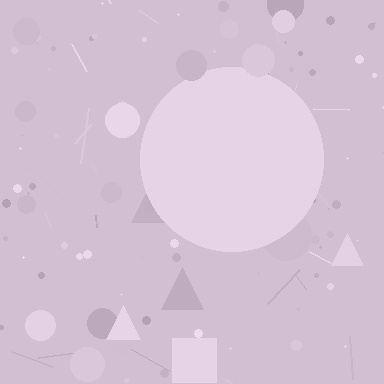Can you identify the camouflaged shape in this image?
The camouflaged shape is a circle.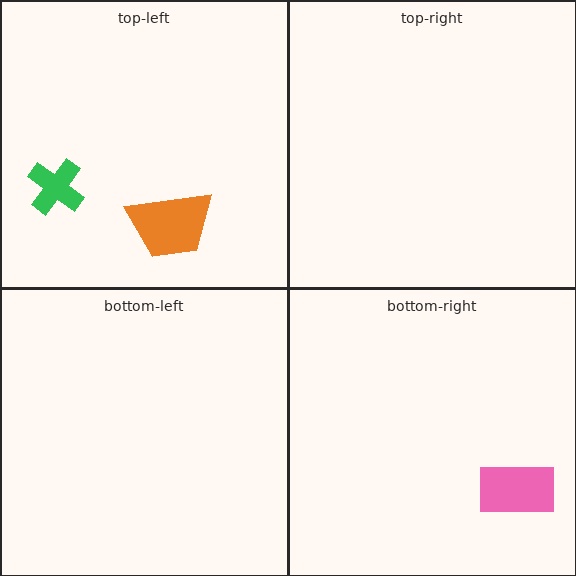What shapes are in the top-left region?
The orange trapezoid, the green cross.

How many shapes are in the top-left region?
2.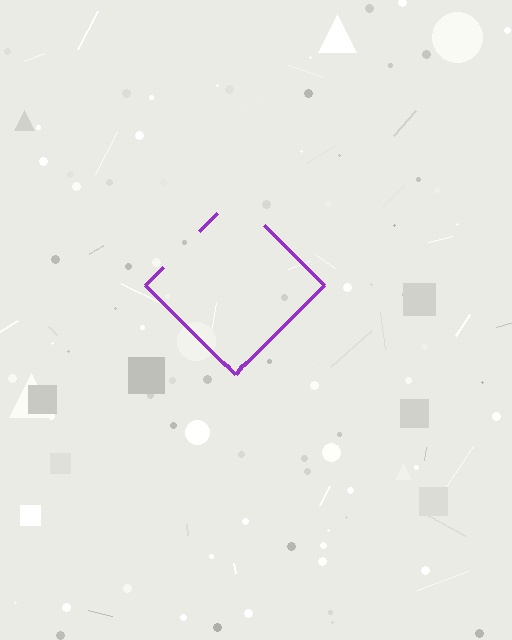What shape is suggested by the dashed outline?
The dashed outline suggests a diamond.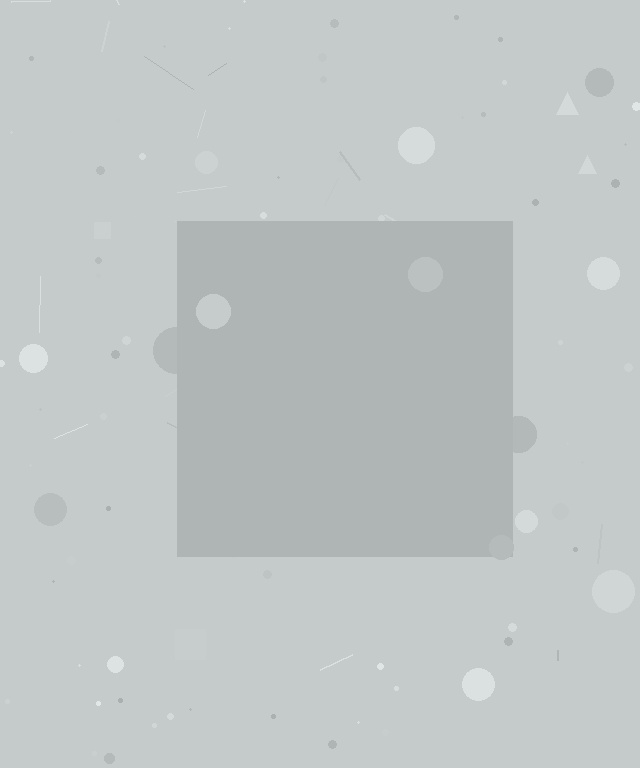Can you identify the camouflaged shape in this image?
The camouflaged shape is a square.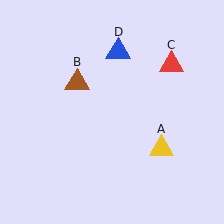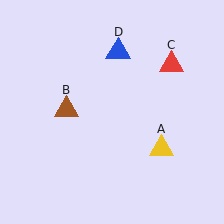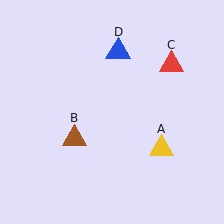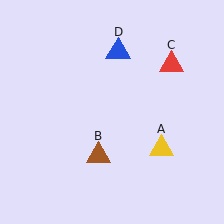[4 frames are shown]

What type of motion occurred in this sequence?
The brown triangle (object B) rotated counterclockwise around the center of the scene.